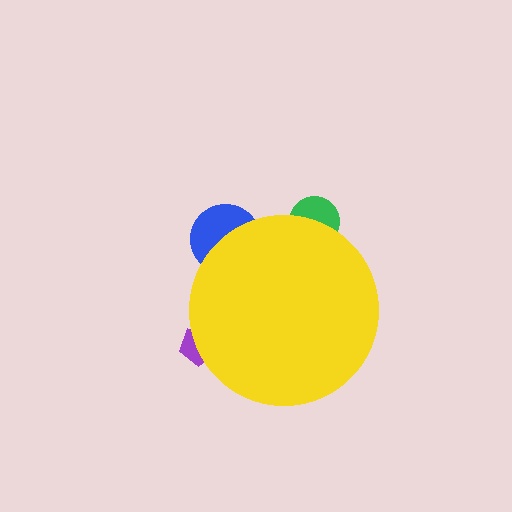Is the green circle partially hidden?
Yes, the green circle is partially hidden behind the yellow circle.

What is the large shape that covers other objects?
A yellow circle.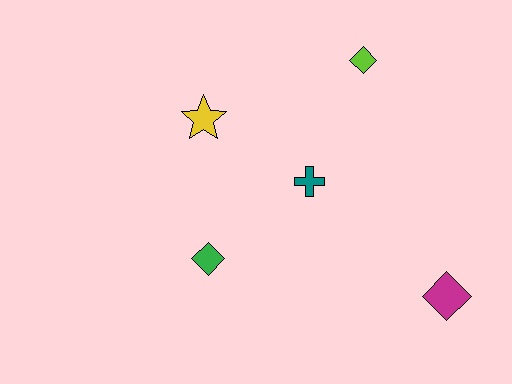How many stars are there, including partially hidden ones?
There is 1 star.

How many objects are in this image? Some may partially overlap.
There are 5 objects.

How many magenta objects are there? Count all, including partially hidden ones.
There is 1 magenta object.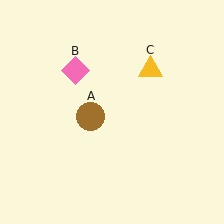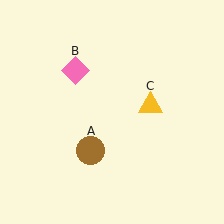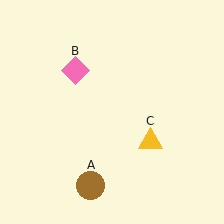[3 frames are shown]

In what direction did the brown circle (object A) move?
The brown circle (object A) moved down.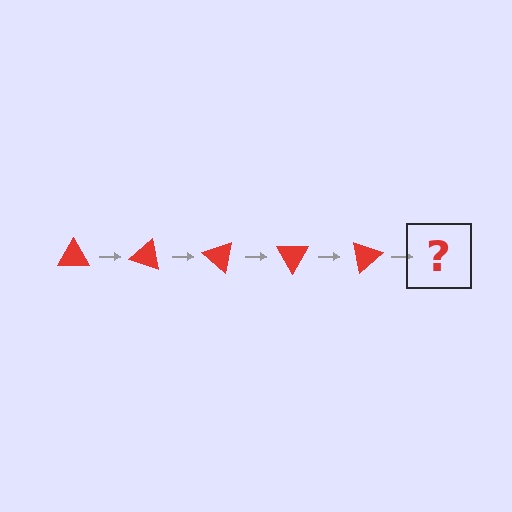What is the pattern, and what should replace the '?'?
The pattern is that the triangle rotates 20 degrees each step. The '?' should be a red triangle rotated 100 degrees.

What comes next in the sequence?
The next element should be a red triangle rotated 100 degrees.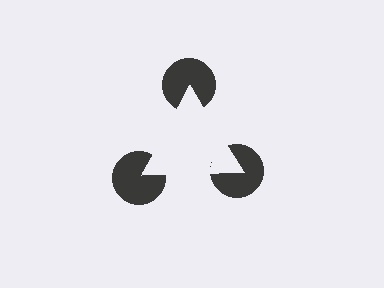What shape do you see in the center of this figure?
An illusory triangle — its edges are inferred from the aligned wedge cuts in the pac-man discs, not physically drawn.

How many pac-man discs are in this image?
There are 3 — one at each vertex of the illusory triangle.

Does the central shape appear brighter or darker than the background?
It typically appears slightly brighter than the background, even though no actual brightness change is drawn.